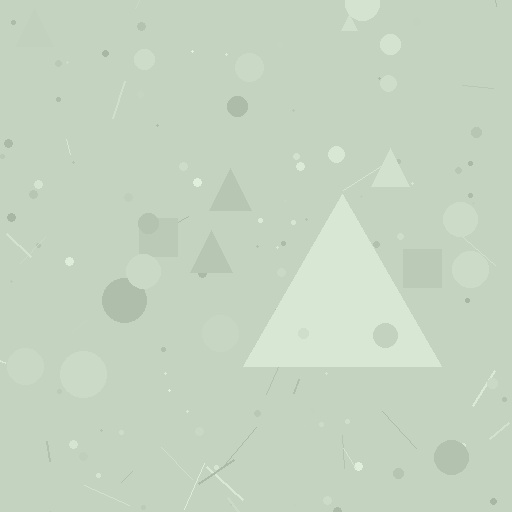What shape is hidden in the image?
A triangle is hidden in the image.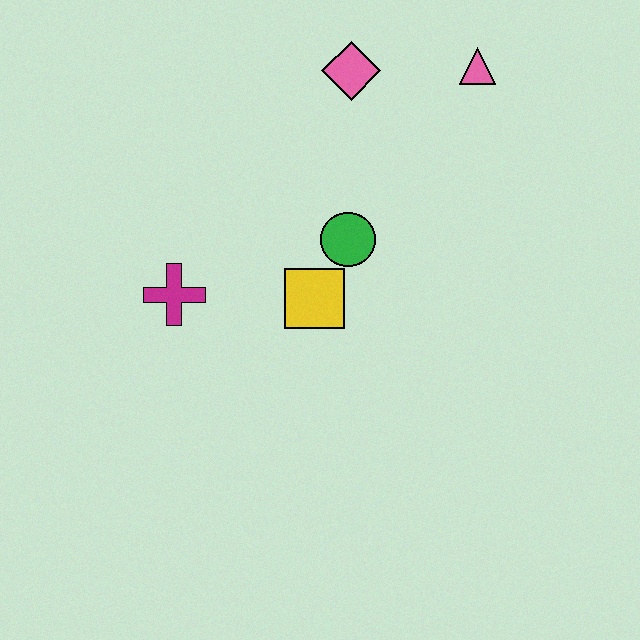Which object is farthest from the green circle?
The pink triangle is farthest from the green circle.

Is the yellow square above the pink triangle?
No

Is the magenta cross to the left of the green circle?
Yes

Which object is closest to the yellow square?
The green circle is closest to the yellow square.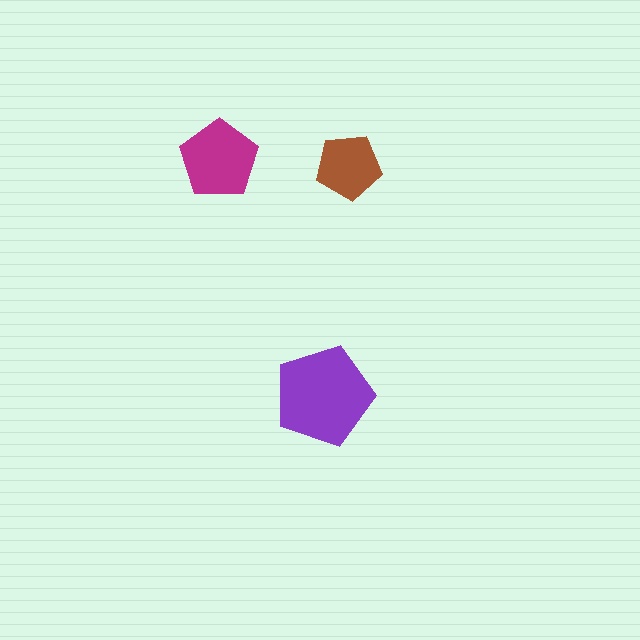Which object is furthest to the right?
The brown pentagon is rightmost.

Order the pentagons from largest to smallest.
the purple one, the magenta one, the brown one.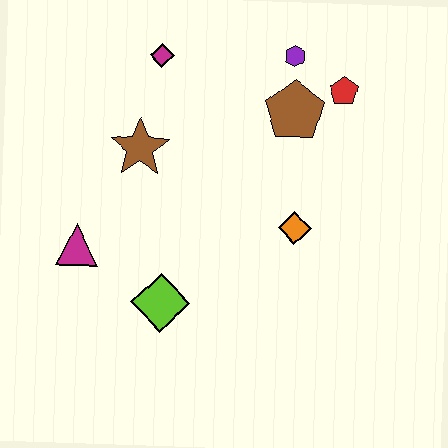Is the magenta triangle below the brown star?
Yes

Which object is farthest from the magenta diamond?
The lime diamond is farthest from the magenta diamond.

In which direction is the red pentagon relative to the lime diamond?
The red pentagon is above the lime diamond.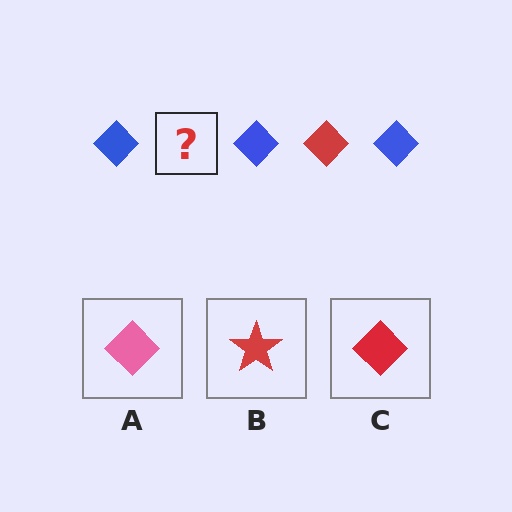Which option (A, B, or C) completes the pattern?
C.